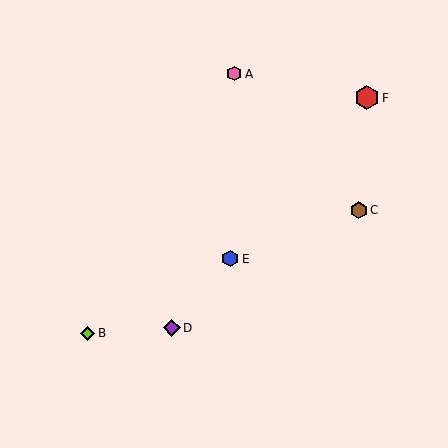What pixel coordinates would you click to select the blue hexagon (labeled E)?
Click at (230, 259) to select the blue hexagon E.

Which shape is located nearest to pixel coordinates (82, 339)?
The lime diamond (labeled B) at (88, 334) is nearest to that location.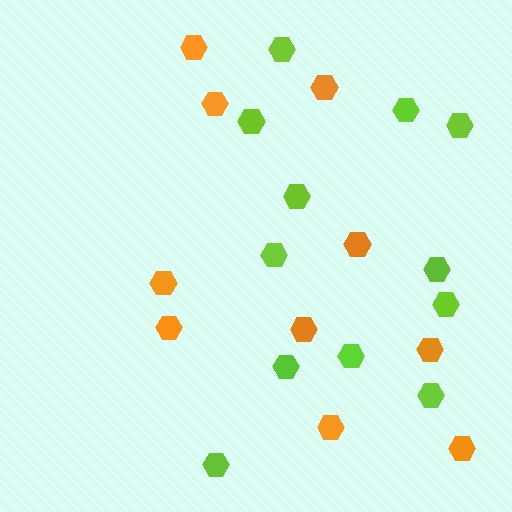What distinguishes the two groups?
There are 2 groups: one group of orange hexagons (10) and one group of lime hexagons (12).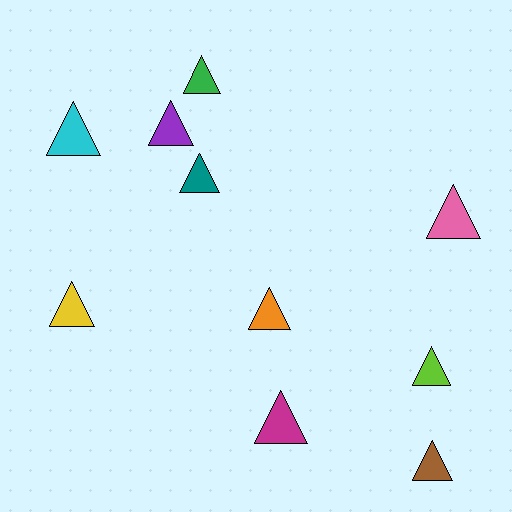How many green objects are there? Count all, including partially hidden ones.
There is 1 green object.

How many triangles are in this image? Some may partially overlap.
There are 10 triangles.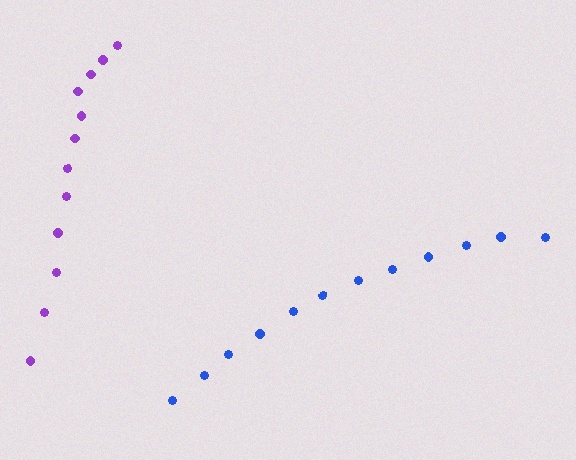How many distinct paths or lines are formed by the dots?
There are 2 distinct paths.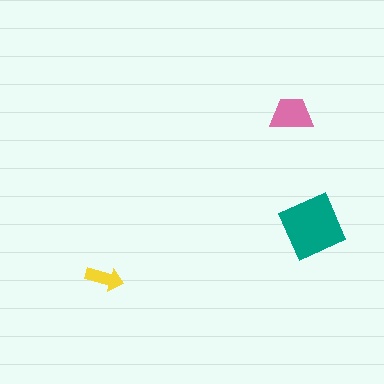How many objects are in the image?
There are 3 objects in the image.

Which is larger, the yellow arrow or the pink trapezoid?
The pink trapezoid.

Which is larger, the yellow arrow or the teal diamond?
The teal diamond.